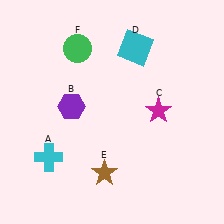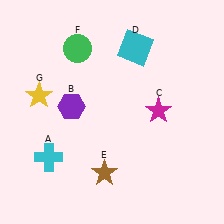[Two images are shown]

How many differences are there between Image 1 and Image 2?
There is 1 difference between the two images.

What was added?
A yellow star (G) was added in Image 2.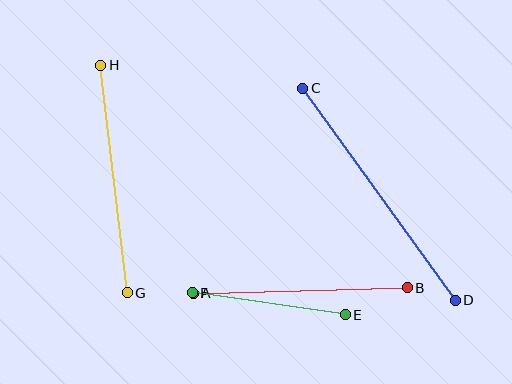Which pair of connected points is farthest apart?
Points C and D are farthest apart.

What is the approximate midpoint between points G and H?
The midpoint is at approximately (114, 179) pixels.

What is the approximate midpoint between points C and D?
The midpoint is at approximately (379, 194) pixels.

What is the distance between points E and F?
The distance is approximately 154 pixels.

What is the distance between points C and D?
The distance is approximately 261 pixels.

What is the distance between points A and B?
The distance is approximately 214 pixels.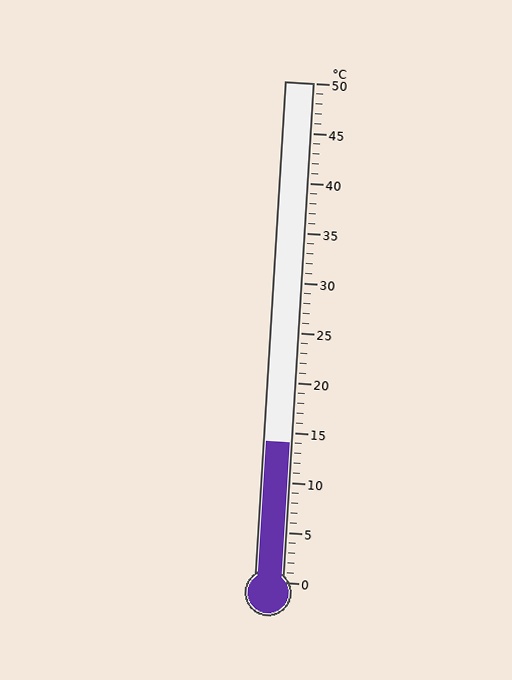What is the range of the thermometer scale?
The thermometer scale ranges from 0°C to 50°C.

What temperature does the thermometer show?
The thermometer shows approximately 14°C.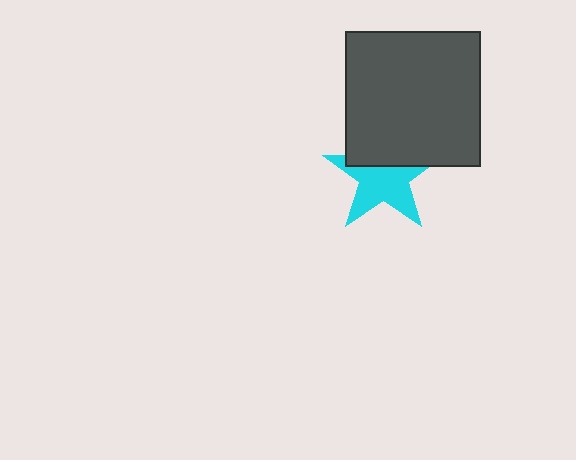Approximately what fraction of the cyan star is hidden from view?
Roughly 37% of the cyan star is hidden behind the dark gray square.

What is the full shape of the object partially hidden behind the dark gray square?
The partially hidden object is a cyan star.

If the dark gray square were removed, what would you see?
You would see the complete cyan star.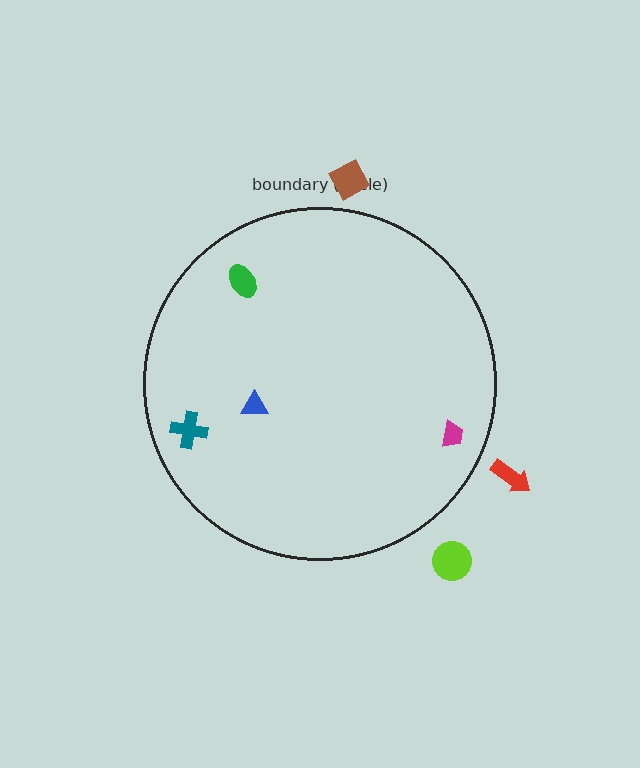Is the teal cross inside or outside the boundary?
Inside.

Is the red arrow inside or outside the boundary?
Outside.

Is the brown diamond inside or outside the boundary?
Outside.